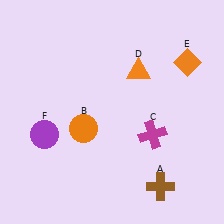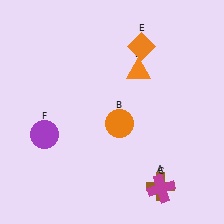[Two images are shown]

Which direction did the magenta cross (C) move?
The magenta cross (C) moved down.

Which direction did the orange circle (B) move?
The orange circle (B) moved right.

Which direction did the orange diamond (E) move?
The orange diamond (E) moved left.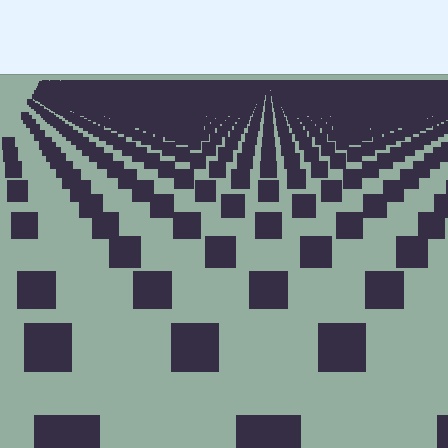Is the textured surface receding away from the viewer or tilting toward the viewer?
The surface is receding away from the viewer. Texture elements get smaller and denser toward the top.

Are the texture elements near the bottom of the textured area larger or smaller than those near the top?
Larger. Near the bottom, elements are closer to the viewer and appear at a bigger on-screen size.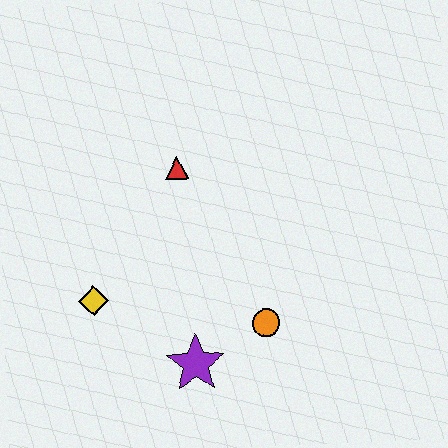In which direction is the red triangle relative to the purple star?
The red triangle is above the purple star.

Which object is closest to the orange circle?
The purple star is closest to the orange circle.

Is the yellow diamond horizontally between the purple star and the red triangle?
No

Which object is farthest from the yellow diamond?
The orange circle is farthest from the yellow diamond.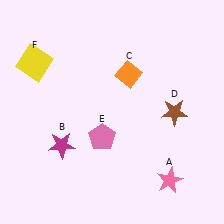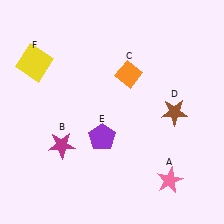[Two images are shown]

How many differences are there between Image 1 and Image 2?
There is 1 difference between the two images.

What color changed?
The pentagon (E) changed from pink in Image 1 to purple in Image 2.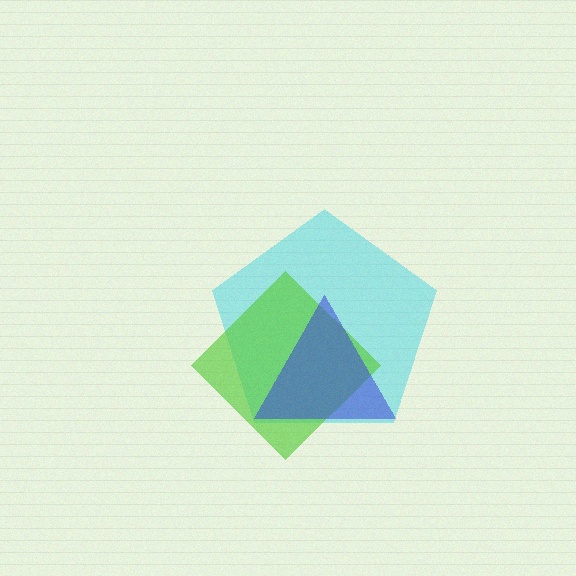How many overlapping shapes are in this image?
There are 3 overlapping shapes in the image.